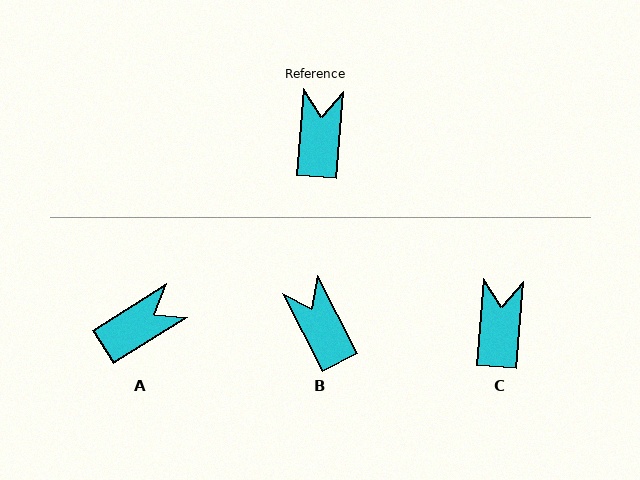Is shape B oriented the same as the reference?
No, it is off by about 32 degrees.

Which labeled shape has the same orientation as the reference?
C.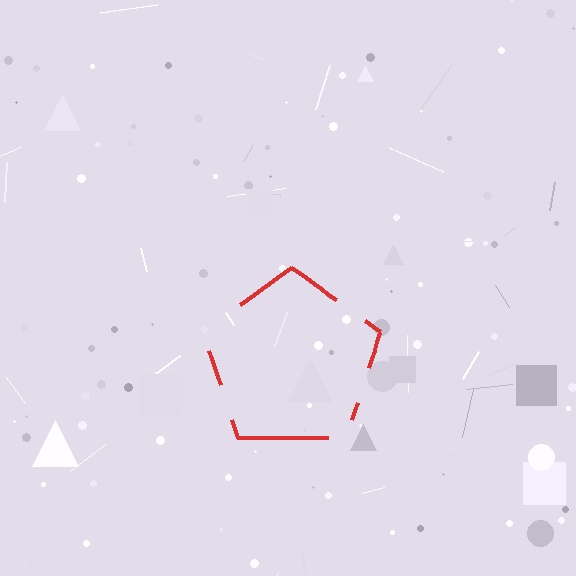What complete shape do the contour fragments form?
The contour fragments form a pentagon.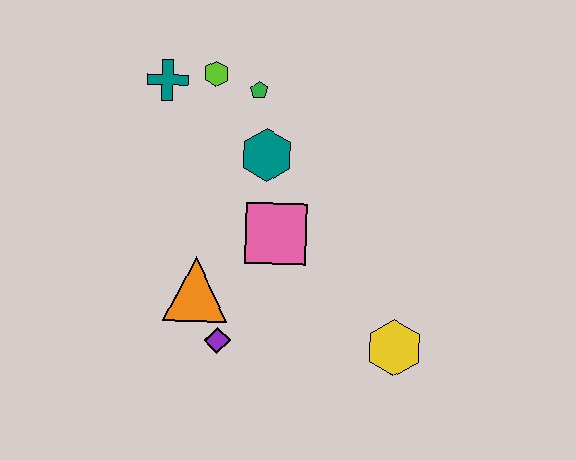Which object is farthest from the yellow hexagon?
The teal cross is farthest from the yellow hexagon.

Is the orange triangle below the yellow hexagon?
No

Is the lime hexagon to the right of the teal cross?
Yes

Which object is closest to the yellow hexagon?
The pink square is closest to the yellow hexagon.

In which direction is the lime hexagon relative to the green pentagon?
The lime hexagon is to the left of the green pentagon.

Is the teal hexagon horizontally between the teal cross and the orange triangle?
No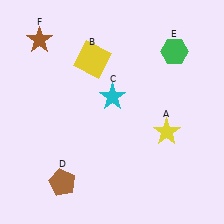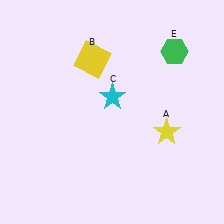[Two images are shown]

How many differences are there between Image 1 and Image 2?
There are 2 differences between the two images.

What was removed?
The brown pentagon (D), the brown star (F) were removed in Image 2.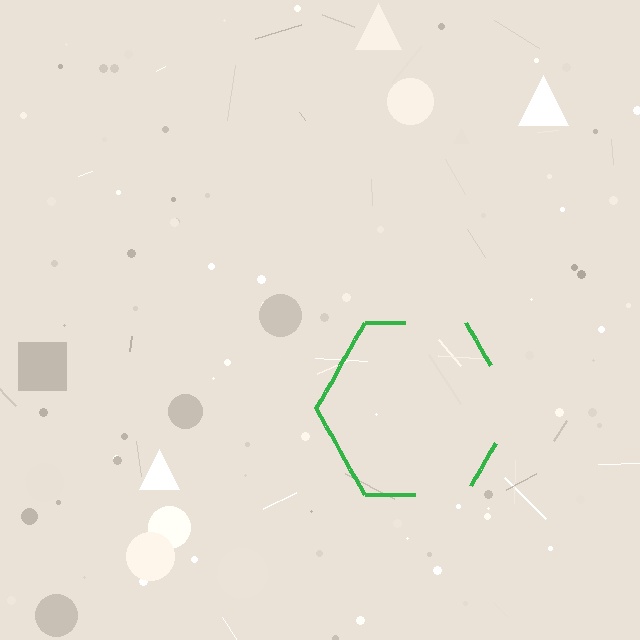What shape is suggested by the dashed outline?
The dashed outline suggests a hexagon.